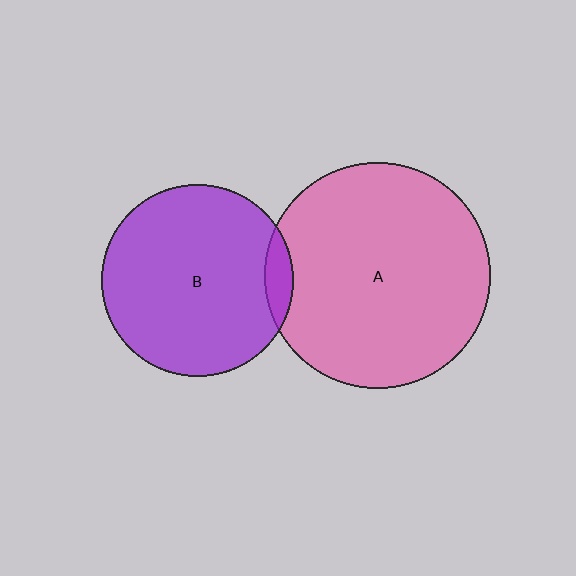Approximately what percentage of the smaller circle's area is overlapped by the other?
Approximately 5%.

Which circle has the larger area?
Circle A (pink).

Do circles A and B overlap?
Yes.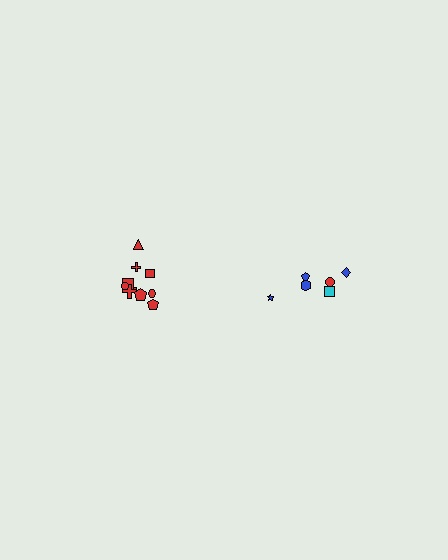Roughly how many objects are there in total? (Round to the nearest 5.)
Roughly 15 objects in total.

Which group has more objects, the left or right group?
The left group.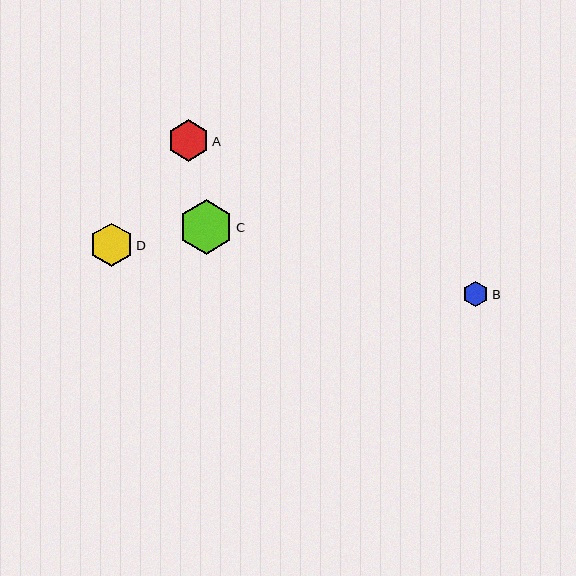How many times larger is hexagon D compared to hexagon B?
Hexagon D is approximately 1.7 times the size of hexagon B.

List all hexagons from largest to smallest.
From largest to smallest: C, D, A, B.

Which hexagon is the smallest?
Hexagon B is the smallest with a size of approximately 25 pixels.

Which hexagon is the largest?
Hexagon C is the largest with a size of approximately 54 pixels.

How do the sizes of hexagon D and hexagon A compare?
Hexagon D and hexagon A are approximately the same size.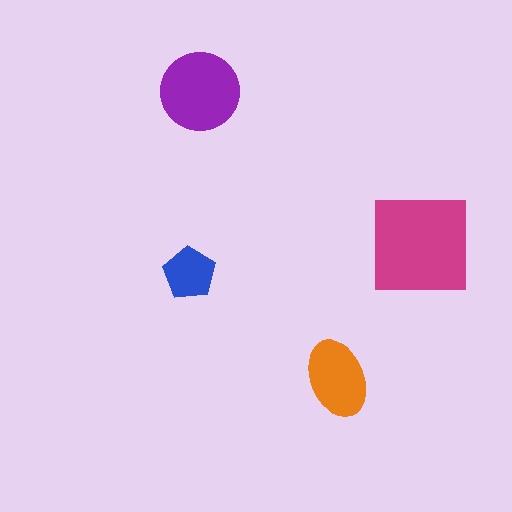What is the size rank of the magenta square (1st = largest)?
1st.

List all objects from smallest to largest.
The blue pentagon, the orange ellipse, the purple circle, the magenta square.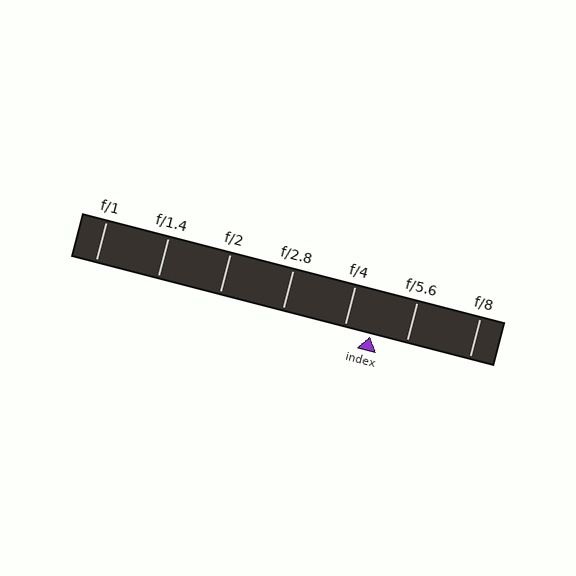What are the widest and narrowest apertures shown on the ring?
The widest aperture shown is f/1 and the narrowest is f/8.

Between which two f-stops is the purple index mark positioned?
The index mark is between f/4 and f/5.6.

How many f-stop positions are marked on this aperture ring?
There are 7 f-stop positions marked.